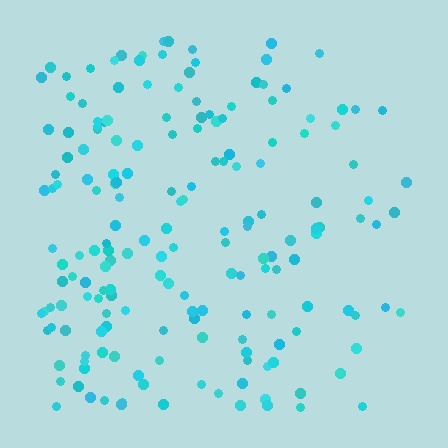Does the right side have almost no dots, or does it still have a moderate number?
Still a moderate number, just noticeably fewer than the left.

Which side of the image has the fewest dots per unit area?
The right.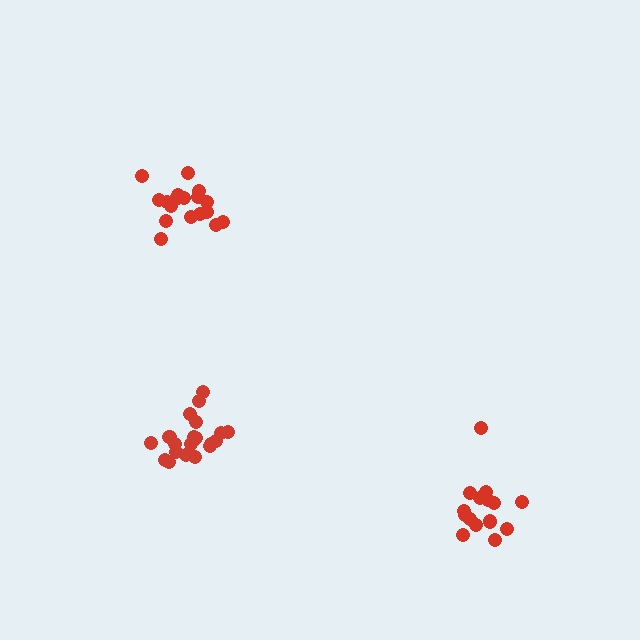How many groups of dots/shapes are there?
There are 3 groups.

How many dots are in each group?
Group 1: 21 dots, Group 2: 15 dots, Group 3: 18 dots (54 total).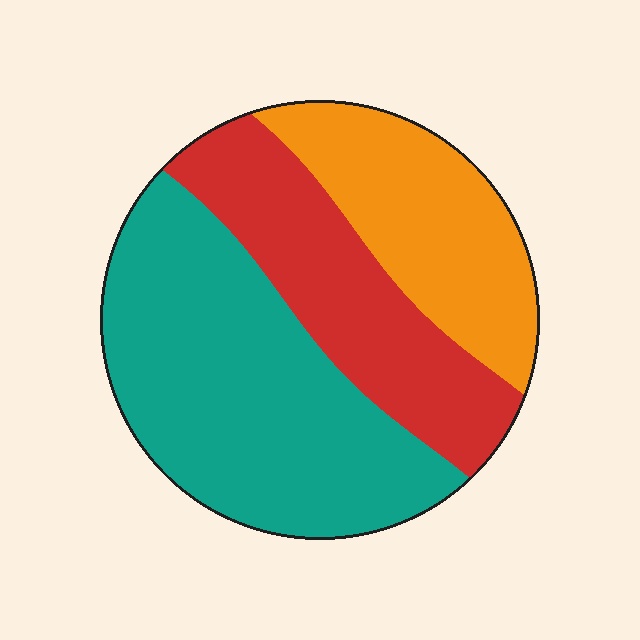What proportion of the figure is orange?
Orange covers 25% of the figure.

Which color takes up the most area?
Teal, at roughly 45%.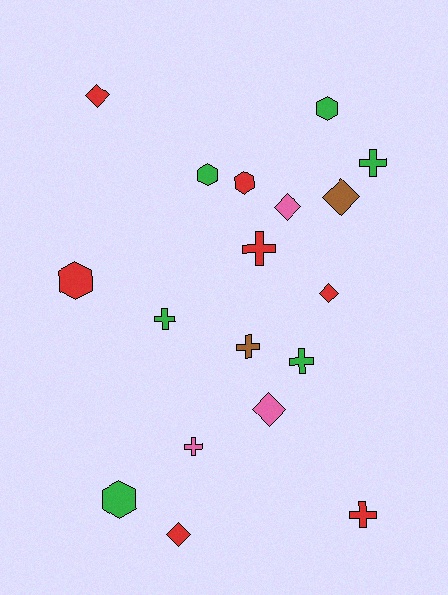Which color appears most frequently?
Red, with 7 objects.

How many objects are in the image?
There are 18 objects.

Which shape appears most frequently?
Cross, with 7 objects.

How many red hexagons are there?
There are 2 red hexagons.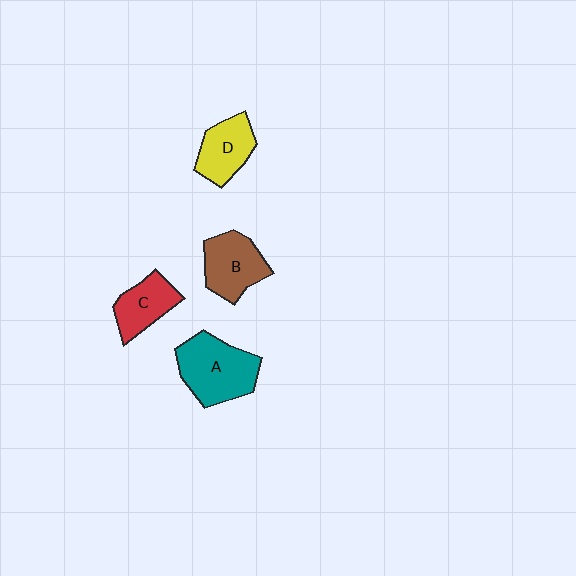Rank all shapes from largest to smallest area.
From largest to smallest: A (teal), B (brown), D (yellow), C (red).